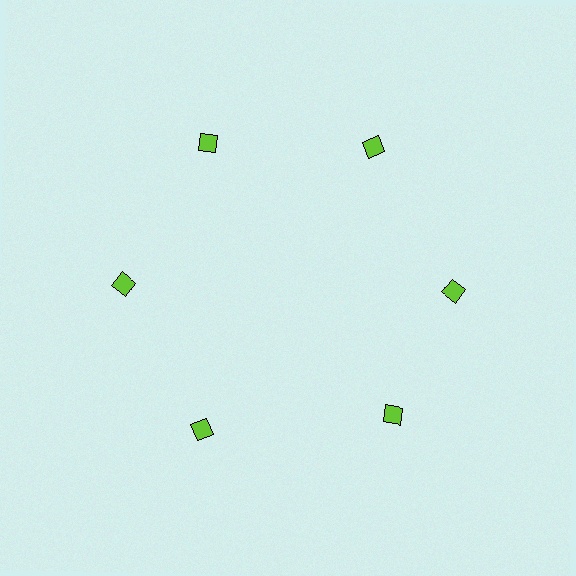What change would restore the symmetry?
The symmetry would be restored by rotating it back into even spacing with its neighbors so that all 6 diamonds sit at equal angles and equal distance from the center.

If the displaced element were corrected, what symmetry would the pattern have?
It would have 6-fold rotational symmetry — the pattern would map onto itself every 60 degrees.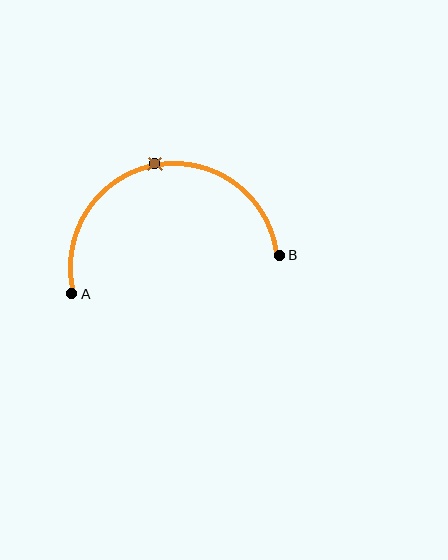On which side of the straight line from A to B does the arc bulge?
The arc bulges above the straight line connecting A and B.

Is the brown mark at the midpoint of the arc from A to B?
Yes. The brown mark lies on the arc at equal arc-length from both A and B — it is the arc midpoint.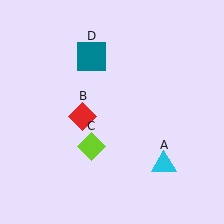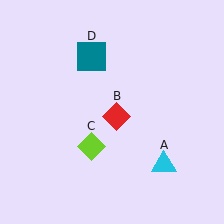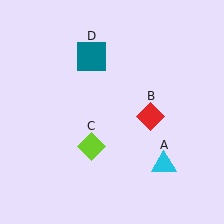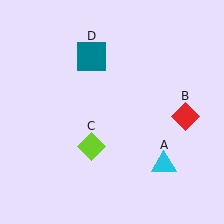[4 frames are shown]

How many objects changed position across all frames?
1 object changed position: red diamond (object B).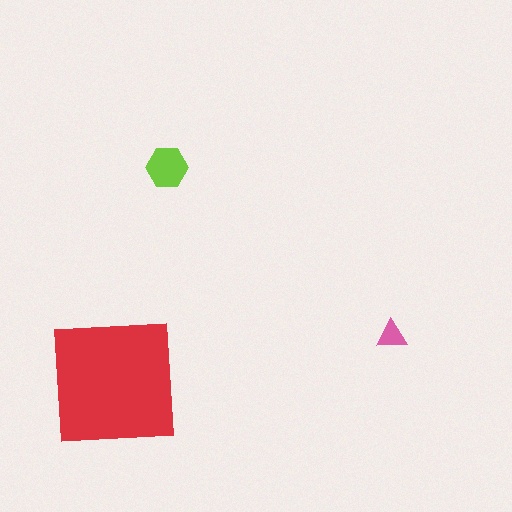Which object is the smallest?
The pink triangle.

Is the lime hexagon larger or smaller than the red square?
Smaller.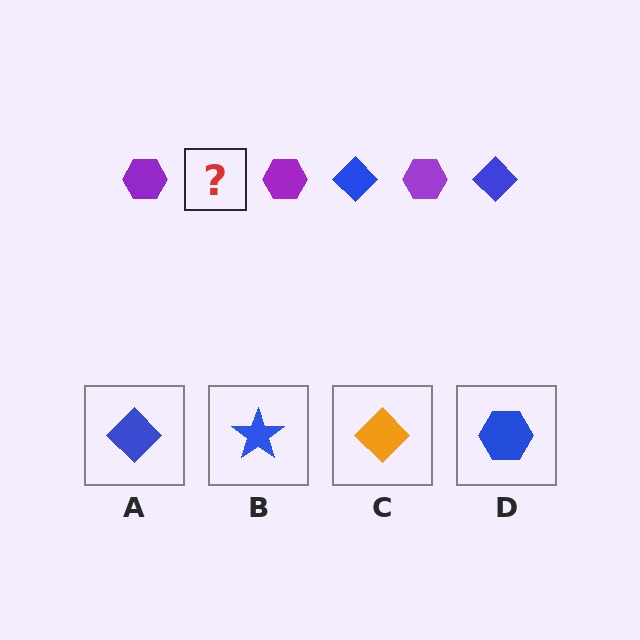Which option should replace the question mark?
Option A.